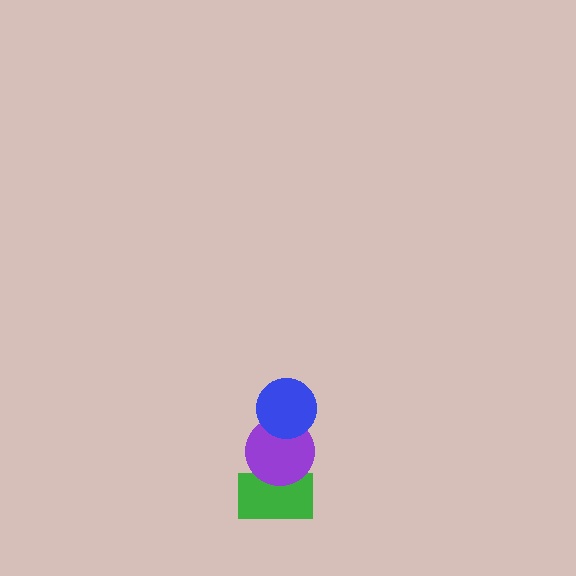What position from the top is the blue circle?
The blue circle is 1st from the top.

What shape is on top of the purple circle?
The blue circle is on top of the purple circle.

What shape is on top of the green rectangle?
The purple circle is on top of the green rectangle.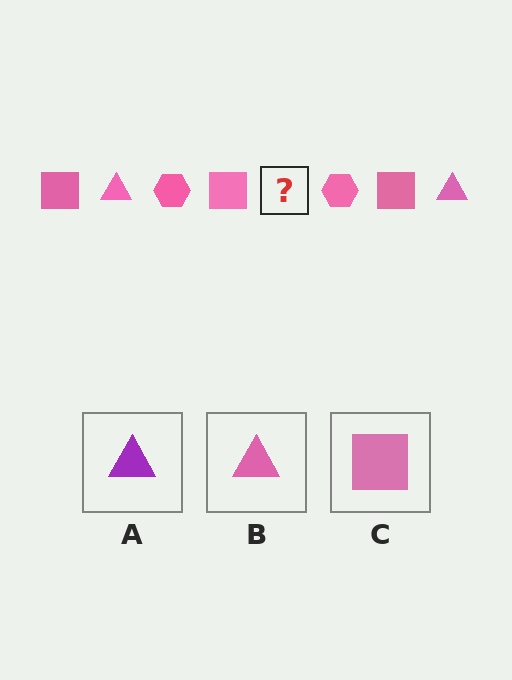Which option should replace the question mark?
Option B.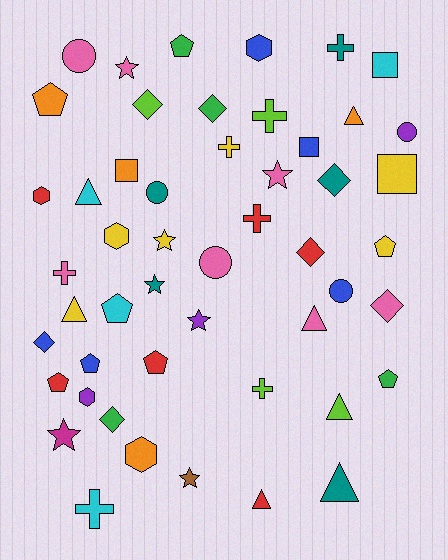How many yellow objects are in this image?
There are 6 yellow objects.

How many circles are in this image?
There are 5 circles.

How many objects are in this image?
There are 50 objects.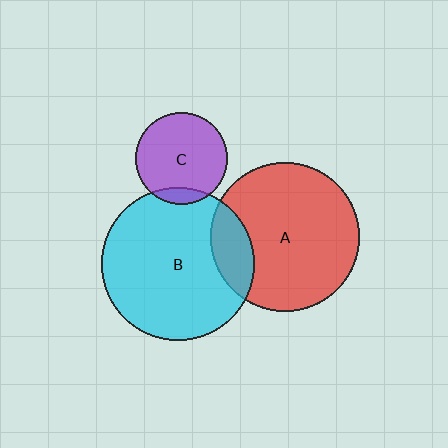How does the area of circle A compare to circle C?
Approximately 2.6 times.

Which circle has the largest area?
Circle B (cyan).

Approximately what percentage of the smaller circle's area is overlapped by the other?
Approximately 10%.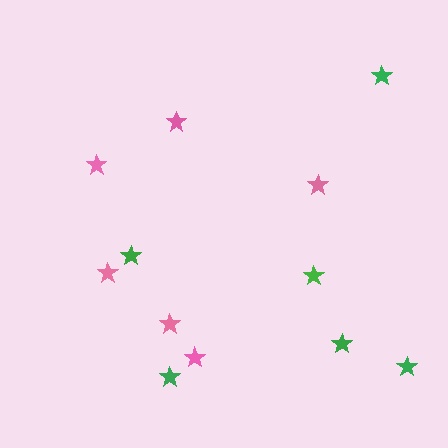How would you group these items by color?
There are 2 groups: one group of pink stars (6) and one group of green stars (6).